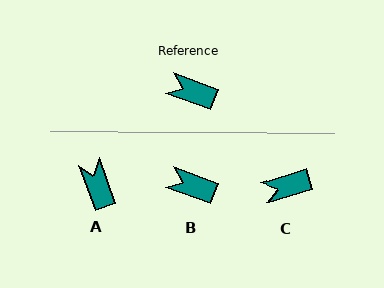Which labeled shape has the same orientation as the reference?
B.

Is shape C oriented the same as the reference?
No, it is off by about 37 degrees.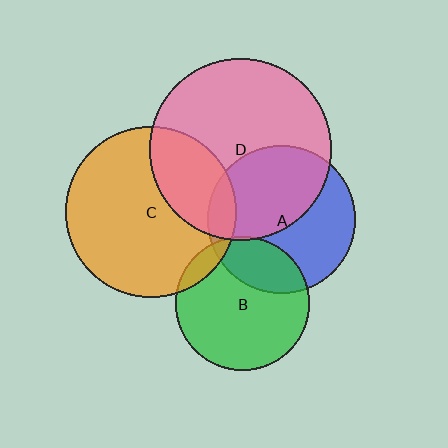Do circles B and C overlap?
Yes.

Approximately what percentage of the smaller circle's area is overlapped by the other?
Approximately 10%.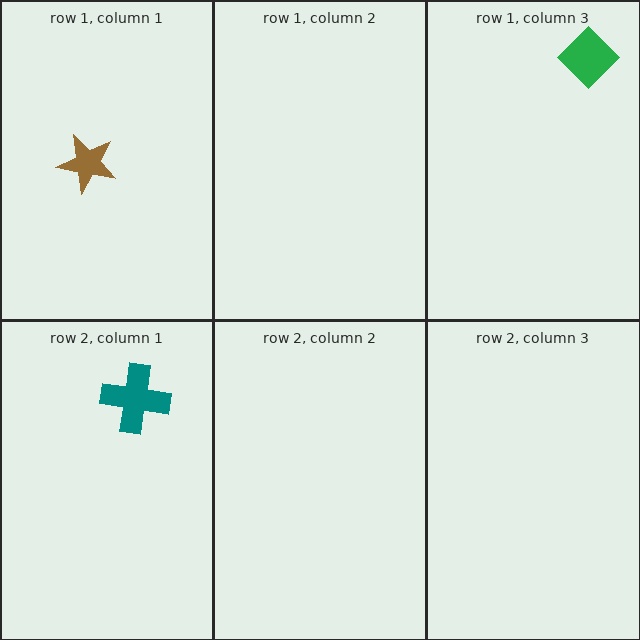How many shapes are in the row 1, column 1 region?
1.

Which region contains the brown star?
The row 1, column 1 region.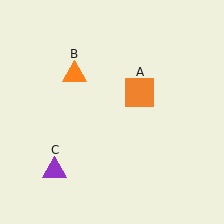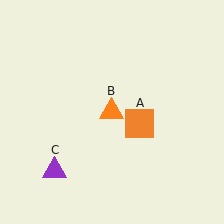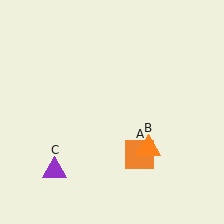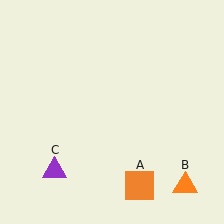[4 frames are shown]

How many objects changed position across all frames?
2 objects changed position: orange square (object A), orange triangle (object B).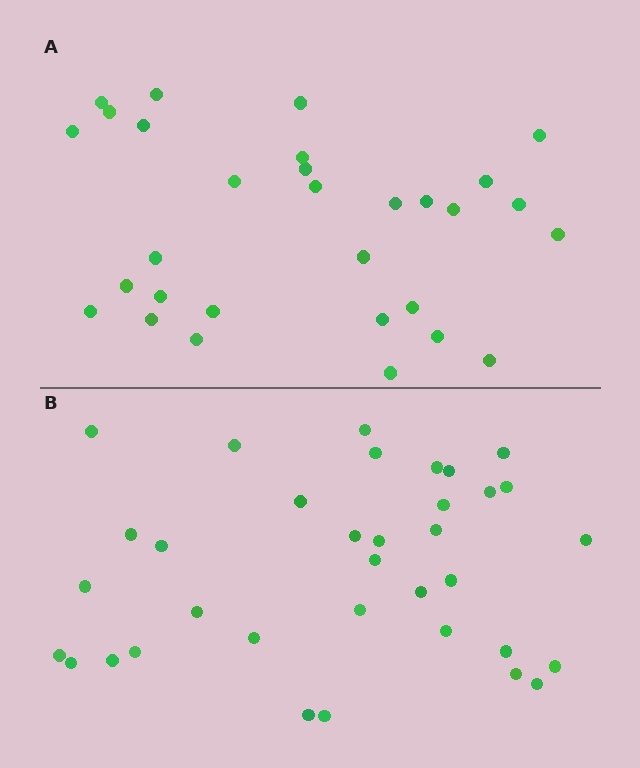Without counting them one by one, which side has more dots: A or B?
Region B (the bottom region) has more dots.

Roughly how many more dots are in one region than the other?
Region B has about 5 more dots than region A.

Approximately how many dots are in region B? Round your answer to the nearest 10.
About 40 dots. (The exact count is 35, which rounds to 40.)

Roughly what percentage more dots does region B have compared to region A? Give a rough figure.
About 15% more.